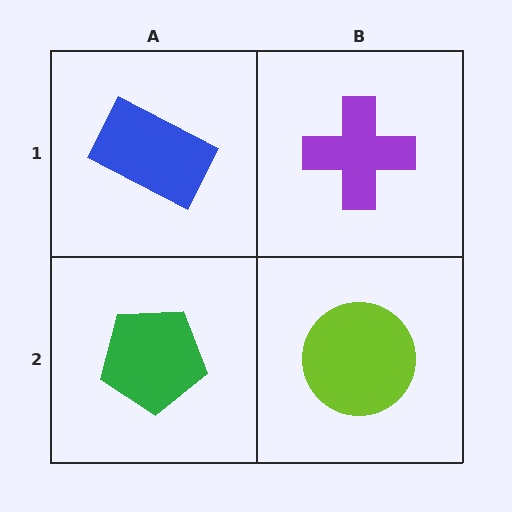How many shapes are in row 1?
2 shapes.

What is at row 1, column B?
A purple cross.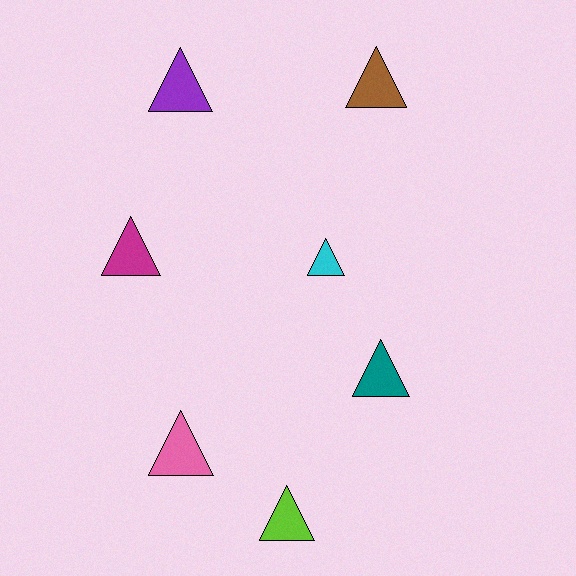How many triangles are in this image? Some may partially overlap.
There are 7 triangles.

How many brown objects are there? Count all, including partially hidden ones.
There is 1 brown object.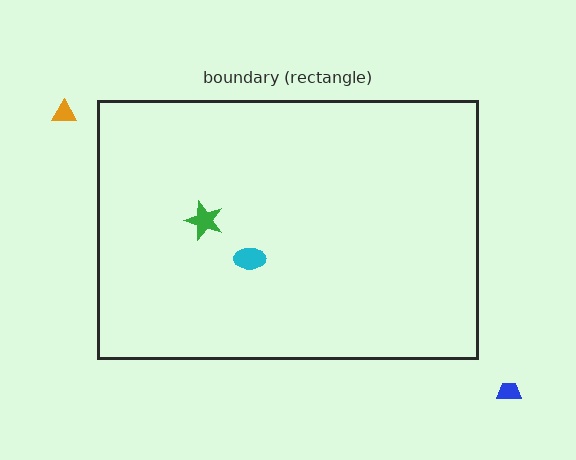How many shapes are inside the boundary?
2 inside, 2 outside.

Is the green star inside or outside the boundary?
Inside.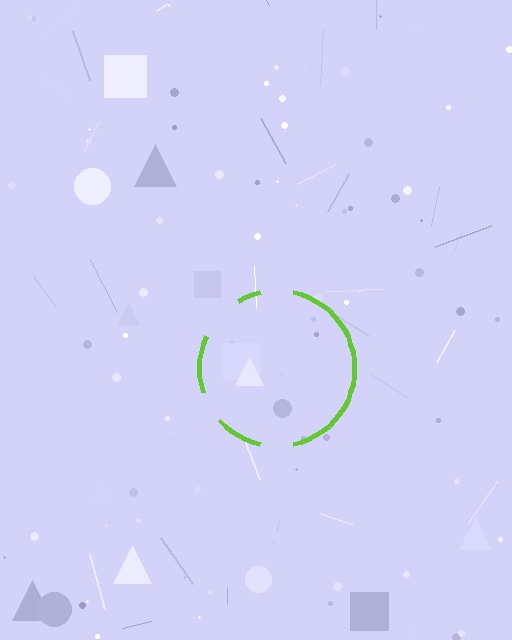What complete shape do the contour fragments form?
The contour fragments form a circle.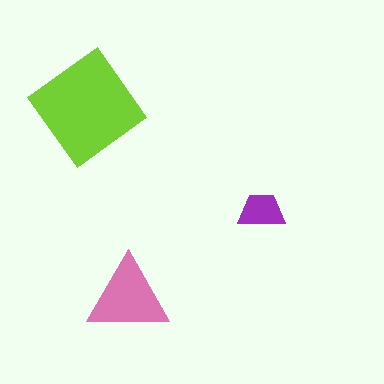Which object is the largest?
The lime diamond.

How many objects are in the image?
There are 3 objects in the image.